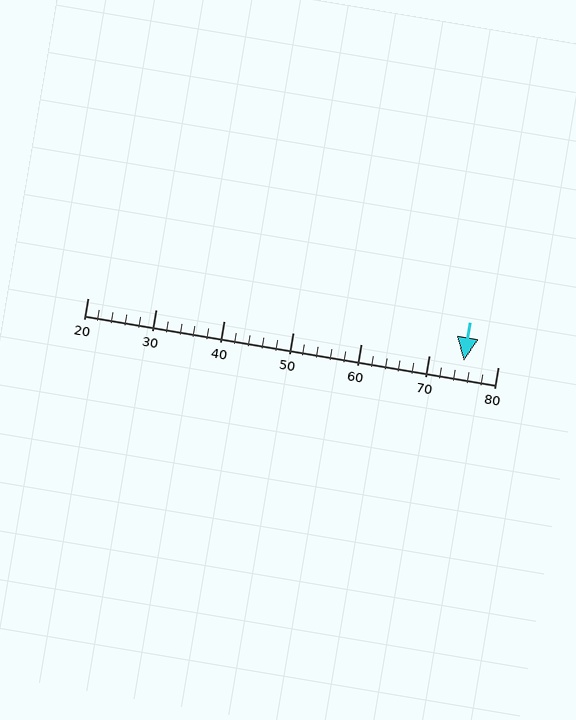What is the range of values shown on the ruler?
The ruler shows values from 20 to 80.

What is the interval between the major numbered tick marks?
The major tick marks are spaced 10 units apart.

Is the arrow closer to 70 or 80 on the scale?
The arrow is closer to 80.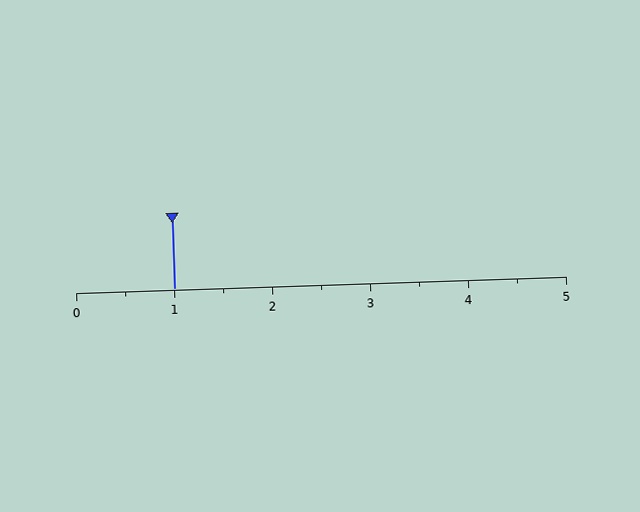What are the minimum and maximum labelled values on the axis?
The axis runs from 0 to 5.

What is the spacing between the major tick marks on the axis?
The major ticks are spaced 1 apart.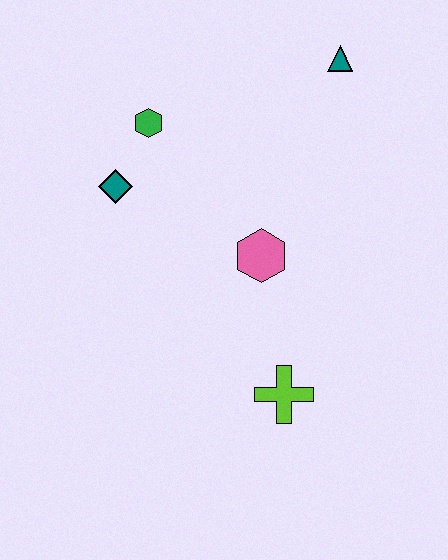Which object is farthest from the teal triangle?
The lime cross is farthest from the teal triangle.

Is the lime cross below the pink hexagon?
Yes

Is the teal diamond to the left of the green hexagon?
Yes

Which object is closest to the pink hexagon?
The lime cross is closest to the pink hexagon.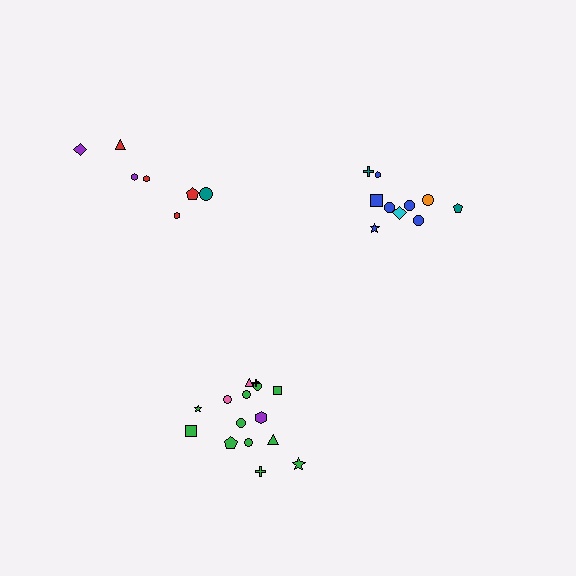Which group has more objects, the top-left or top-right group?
The top-right group.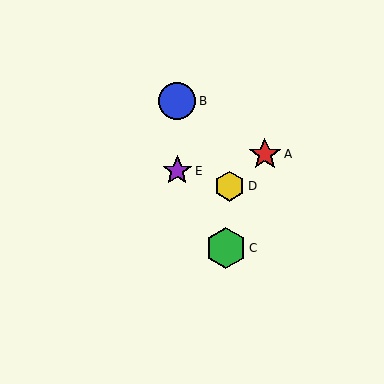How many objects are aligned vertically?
2 objects (B, E) are aligned vertically.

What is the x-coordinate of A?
Object A is at x≈265.